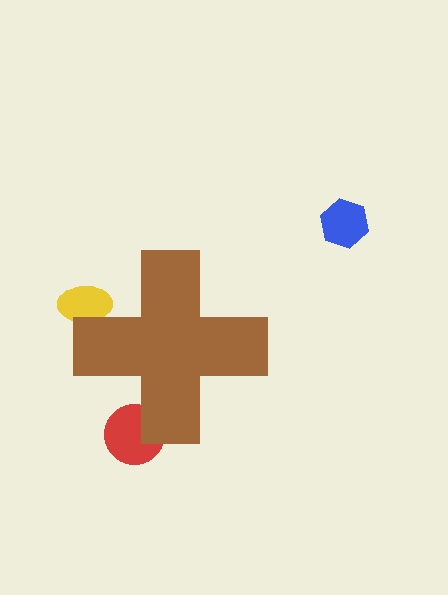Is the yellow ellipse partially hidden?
Yes, the yellow ellipse is partially hidden behind the brown cross.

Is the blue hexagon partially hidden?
No, the blue hexagon is fully visible.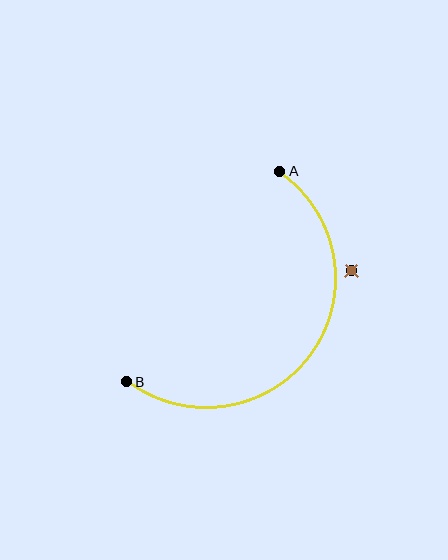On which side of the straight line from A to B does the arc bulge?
The arc bulges below and to the right of the straight line connecting A and B.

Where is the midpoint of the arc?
The arc midpoint is the point on the curve farthest from the straight line joining A and B. It sits below and to the right of that line.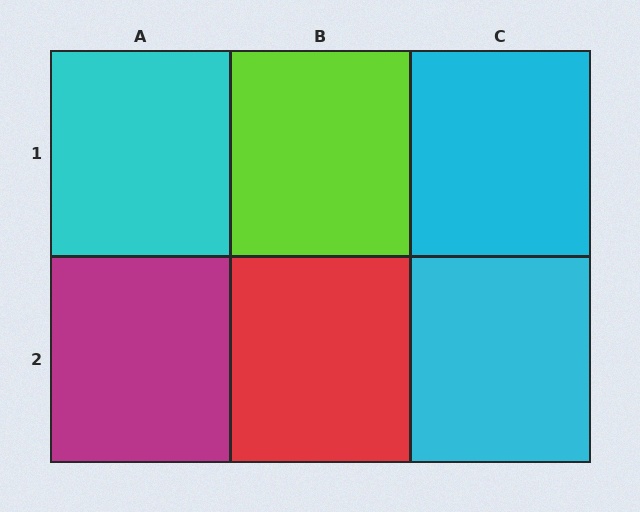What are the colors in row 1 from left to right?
Cyan, lime, cyan.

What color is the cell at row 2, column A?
Magenta.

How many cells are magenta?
1 cell is magenta.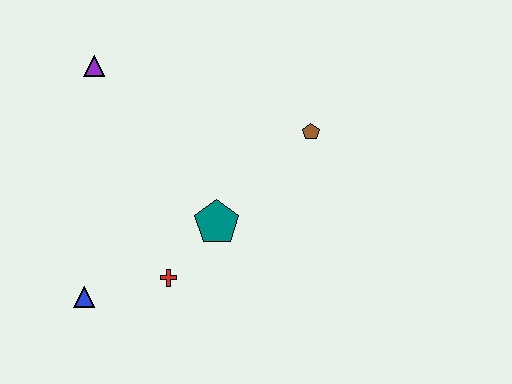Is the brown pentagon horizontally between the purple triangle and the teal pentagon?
No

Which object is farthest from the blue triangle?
The brown pentagon is farthest from the blue triangle.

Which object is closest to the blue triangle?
The red cross is closest to the blue triangle.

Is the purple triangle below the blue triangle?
No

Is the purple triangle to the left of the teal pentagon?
Yes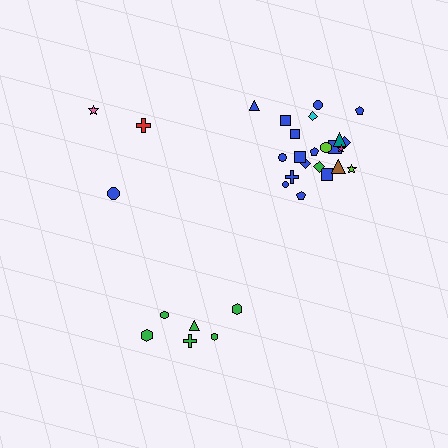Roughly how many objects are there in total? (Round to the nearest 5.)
Roughly 30 objects in total.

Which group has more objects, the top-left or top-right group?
The top-right group.